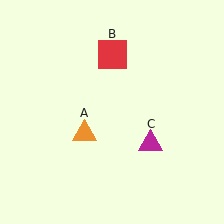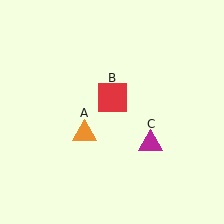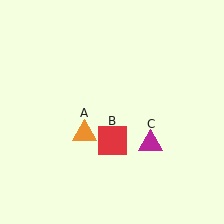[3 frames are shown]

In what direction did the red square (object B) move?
The red square (object B) moved down.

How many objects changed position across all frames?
1 object changed position: red square (object B).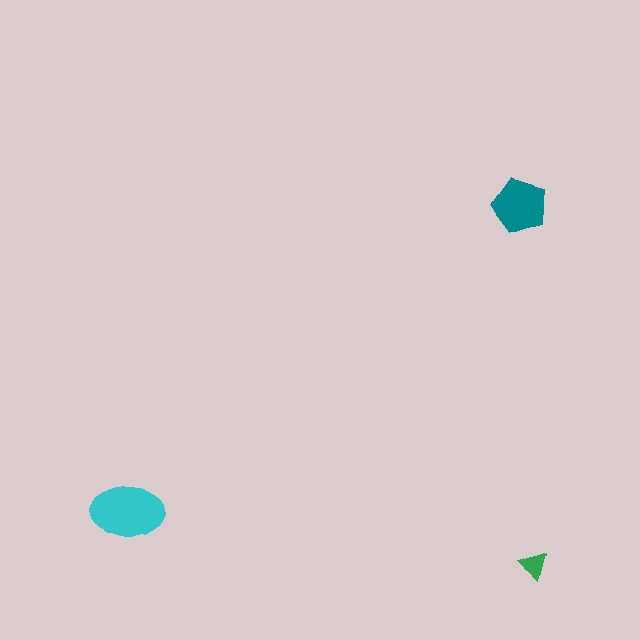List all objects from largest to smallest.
The cyan ellipse, the teal pentagon, the green triangle.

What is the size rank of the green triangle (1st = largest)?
3rd.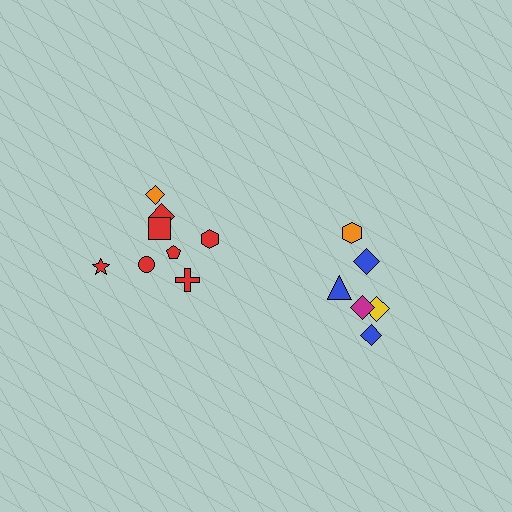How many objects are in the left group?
There are 8 objects.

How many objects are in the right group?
There are 6 objects.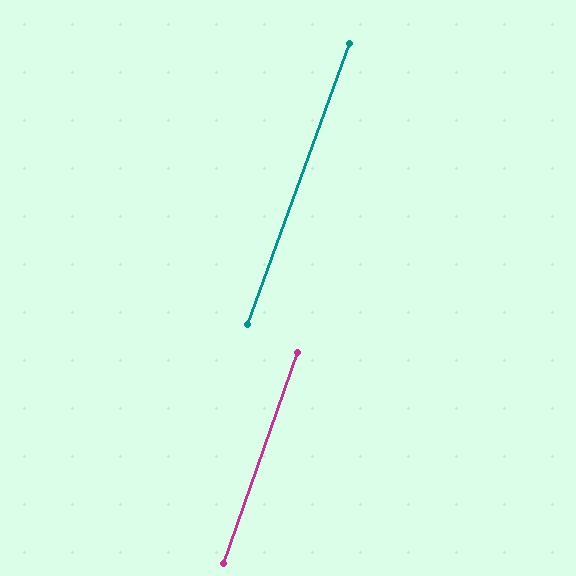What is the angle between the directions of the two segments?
Approximately 1 degree.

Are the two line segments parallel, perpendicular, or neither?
Parallel — their directions differ by only 0.6°.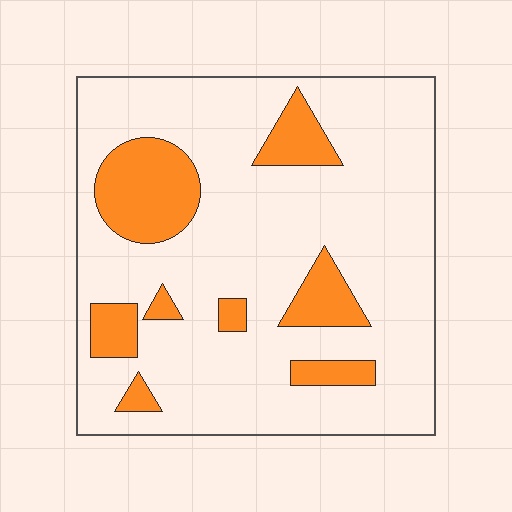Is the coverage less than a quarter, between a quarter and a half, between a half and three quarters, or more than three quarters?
Less than a quarter.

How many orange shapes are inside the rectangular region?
8.